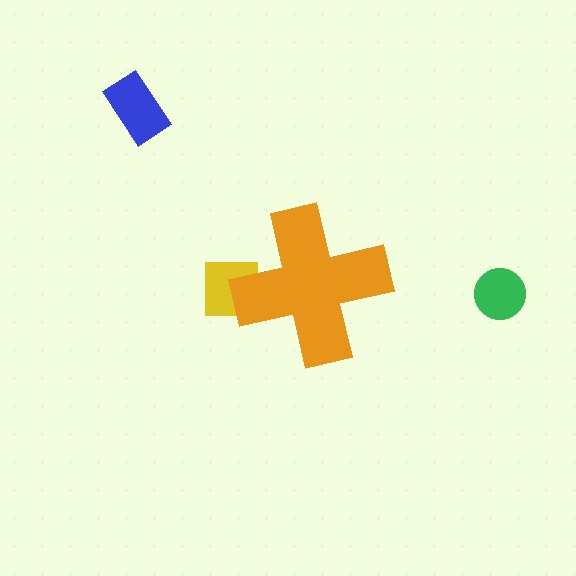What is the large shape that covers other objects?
An orange cross.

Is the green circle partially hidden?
No, the green circle is fully visible.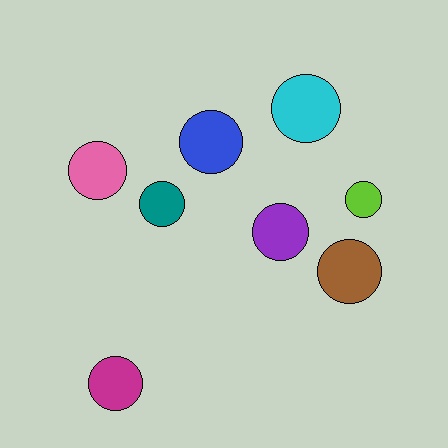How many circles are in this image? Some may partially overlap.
There are 8 circles.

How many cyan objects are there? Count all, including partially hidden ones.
There is 1 cyan object.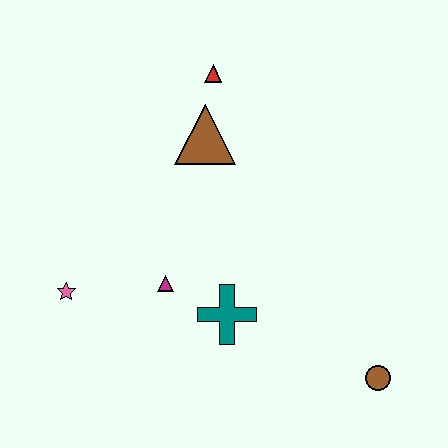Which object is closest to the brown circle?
The teal cross is closest to the brown circle.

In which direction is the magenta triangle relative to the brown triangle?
The magenta triangle is below the brown triangle.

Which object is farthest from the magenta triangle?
The brown circle is farthest from the magenta triangle.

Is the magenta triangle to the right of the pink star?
Yes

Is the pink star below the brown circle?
No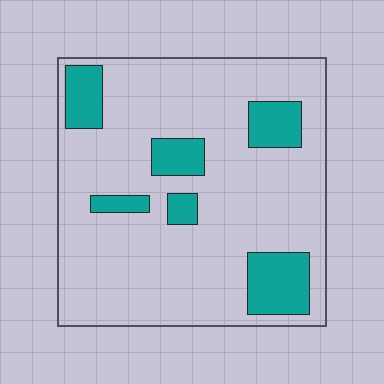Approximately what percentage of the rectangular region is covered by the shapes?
Approximately 20%.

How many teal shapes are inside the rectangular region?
6.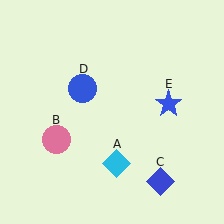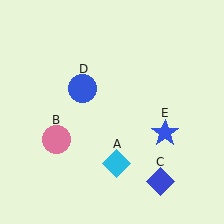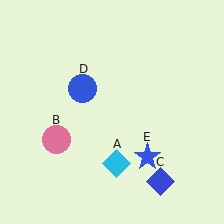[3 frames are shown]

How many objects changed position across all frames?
1 object changed position: blue star (object E).